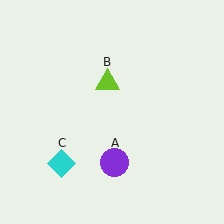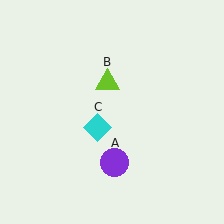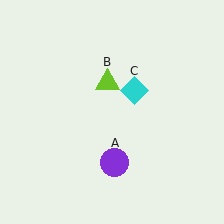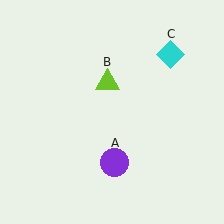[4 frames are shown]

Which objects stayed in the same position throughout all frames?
Purple circle (object A) and lime triangle (object B) remained stationary.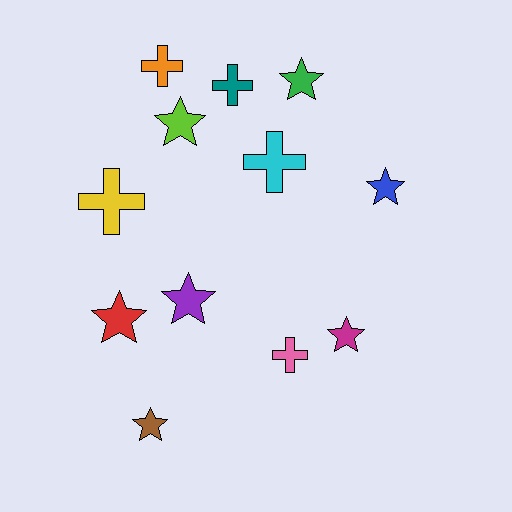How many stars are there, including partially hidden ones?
There are 7 stars.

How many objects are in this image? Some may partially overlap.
There are 12 objects.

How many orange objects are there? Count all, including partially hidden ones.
There is 1 orange object.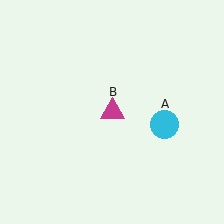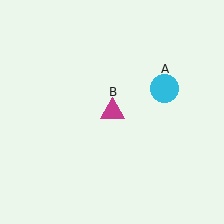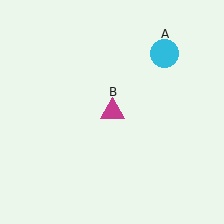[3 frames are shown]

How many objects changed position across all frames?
1 object changed position: cyan circle (object A).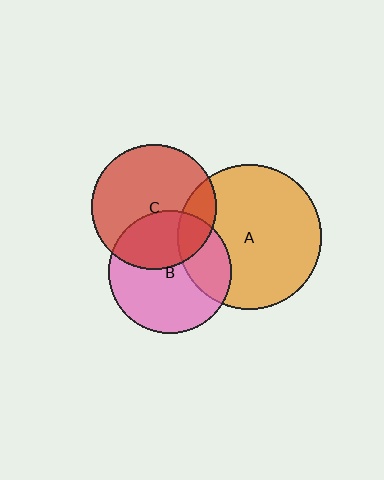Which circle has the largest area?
Circle A (orange).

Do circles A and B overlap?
Yes.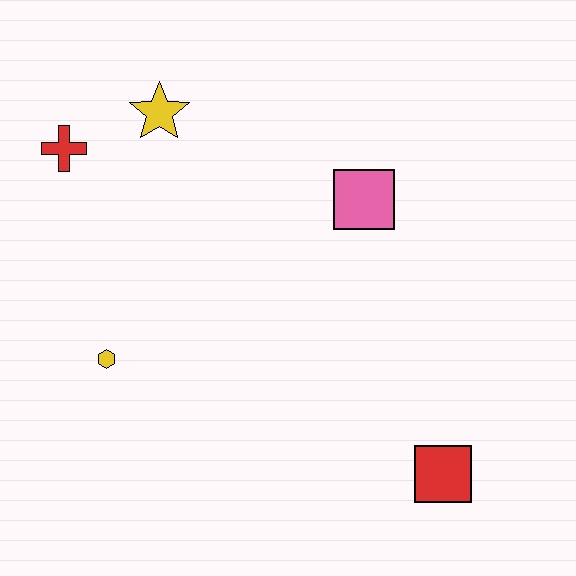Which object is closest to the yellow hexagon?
The red cross is closest to the yellow hexagon.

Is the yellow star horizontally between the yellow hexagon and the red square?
Yes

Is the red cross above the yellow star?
No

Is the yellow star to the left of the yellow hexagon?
No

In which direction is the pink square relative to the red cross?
The pink square is to the right of the red cross.